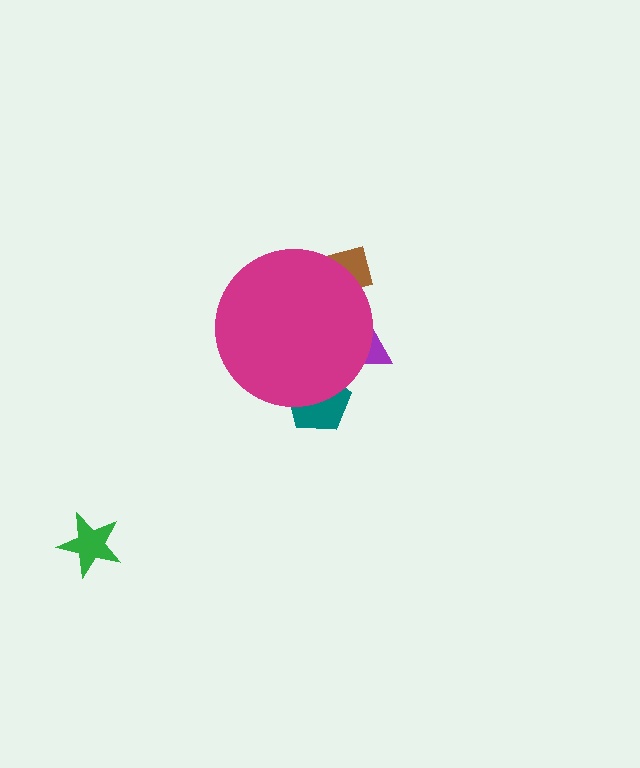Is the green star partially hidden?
No, the green star is fully visible.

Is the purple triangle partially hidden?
Yes, the purple triangle is partially hidden behind the magenta circle.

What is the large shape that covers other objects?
A magenta circle.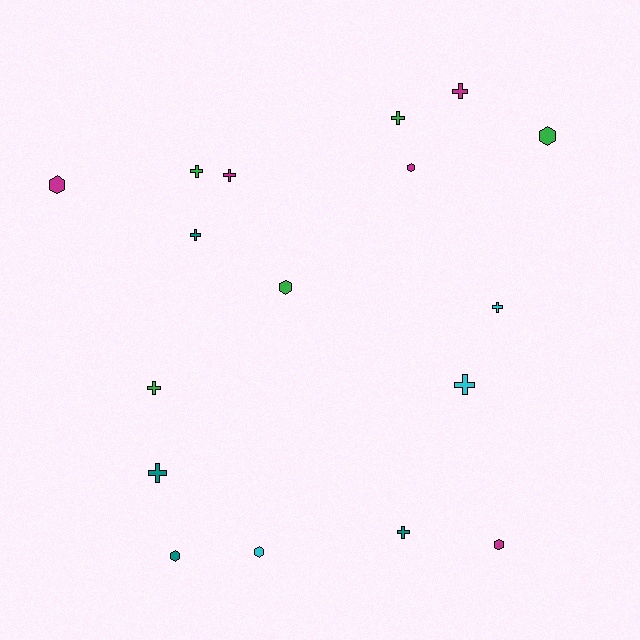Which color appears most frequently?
Magenta, with 5 objects.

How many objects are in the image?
There are 17 objects.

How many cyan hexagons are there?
There is 1 cyan hexagon.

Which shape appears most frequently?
Cross, with 10 objects.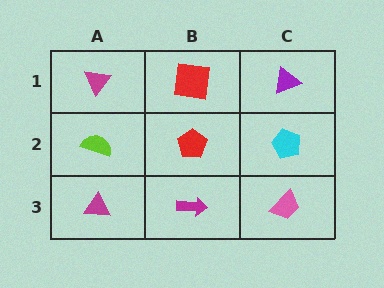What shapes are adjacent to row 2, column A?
A magenta triangle (row 1, column A), a magenta triangle (row 3, column A), a red pentagon (row 2, column B).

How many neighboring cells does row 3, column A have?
2.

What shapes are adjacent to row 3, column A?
A lime semicircle (row 2, column A), a magenta arrow (row 3, column B).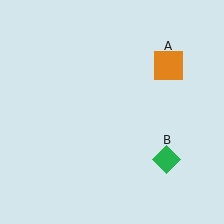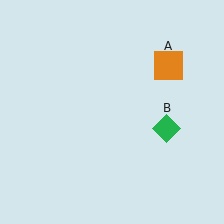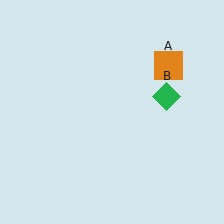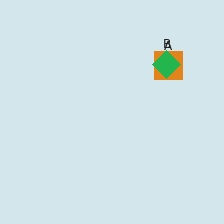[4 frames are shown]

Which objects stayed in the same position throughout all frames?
Orange square (object A) remained stationary.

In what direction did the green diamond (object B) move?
The green diamond (object B) moved up.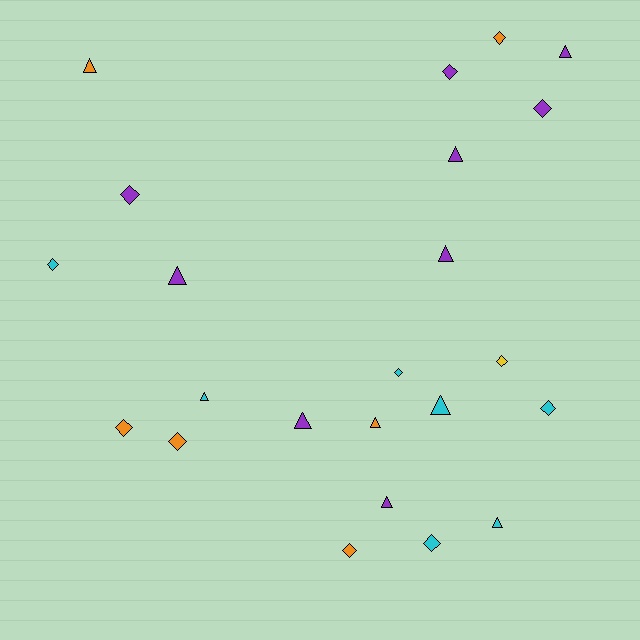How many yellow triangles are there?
There are no yellow triangles.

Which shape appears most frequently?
Diamond, with 12 objects.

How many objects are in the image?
There are 23 objects.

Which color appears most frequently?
Purple, with 9 objects.